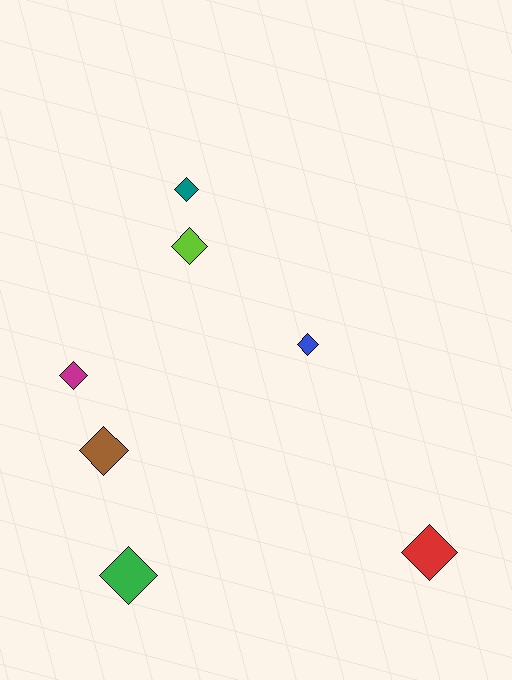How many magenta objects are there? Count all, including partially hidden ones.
There is 1 magenta object.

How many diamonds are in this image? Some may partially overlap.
There are 7 diamonds.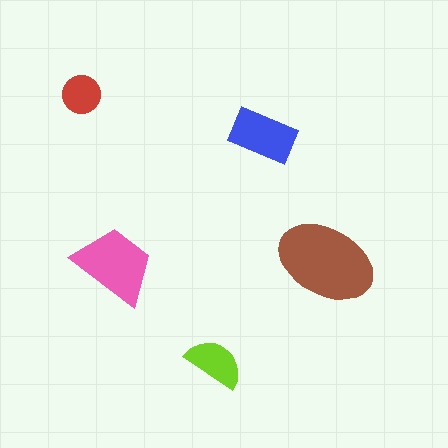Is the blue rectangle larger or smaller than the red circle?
Larger.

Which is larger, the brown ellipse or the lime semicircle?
The brown ellipse.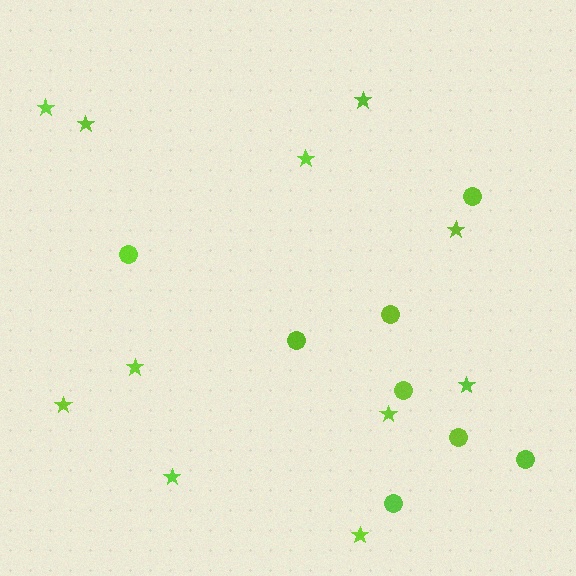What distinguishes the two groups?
There are 2 groups: one group of stars (11) and one group of circles (8).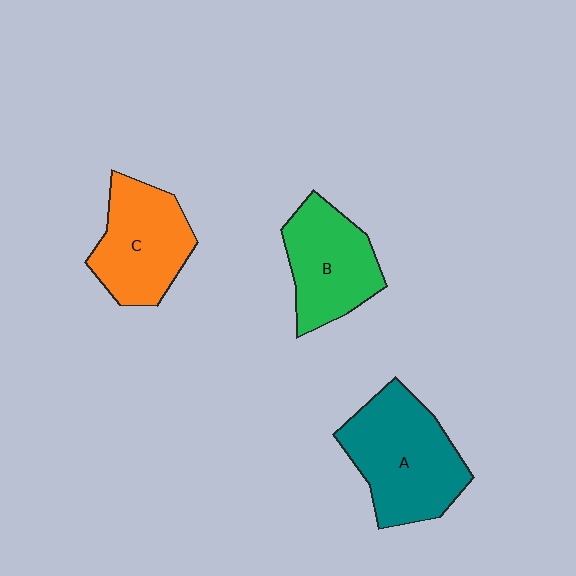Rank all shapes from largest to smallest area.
From largest to smallest: A (teal), C (orange), B (green).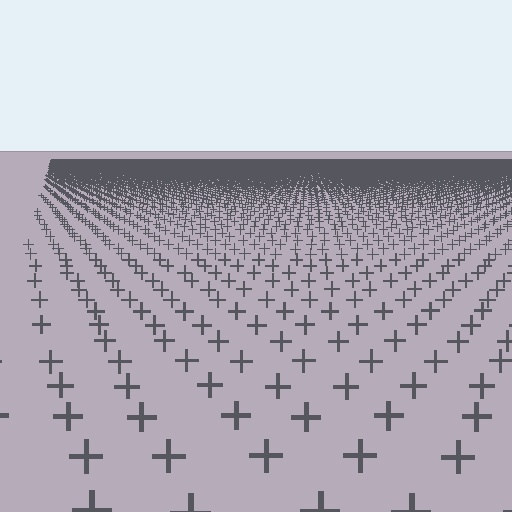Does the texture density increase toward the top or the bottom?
Density increases toward the top.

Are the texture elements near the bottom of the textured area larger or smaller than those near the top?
Larger. Near the bottom, elements are closer to the viewer and appear at a bigger on-screen size.